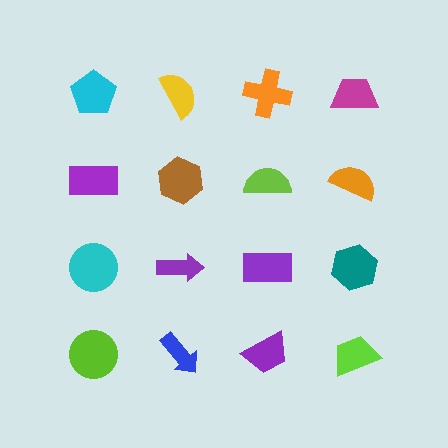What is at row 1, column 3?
An orange cross.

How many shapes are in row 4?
4 shapes.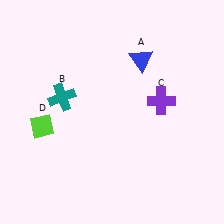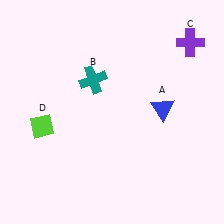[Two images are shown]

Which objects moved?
The objects that moved are: the blue triangle (A), the teal cross (B), the purple cross (C).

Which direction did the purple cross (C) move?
The purple cross (C) moved up.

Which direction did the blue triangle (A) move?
The blue triangle (A) moved down.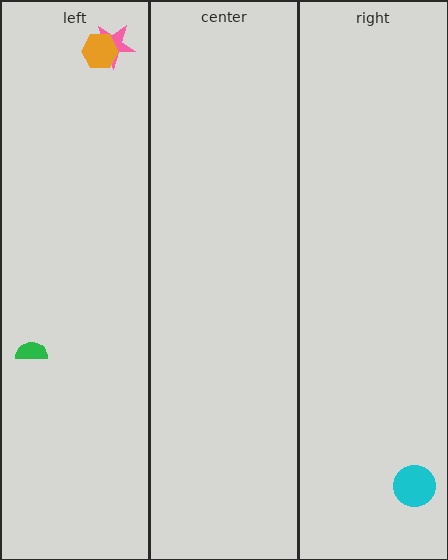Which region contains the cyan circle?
The right region.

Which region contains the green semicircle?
The left region.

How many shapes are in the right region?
1.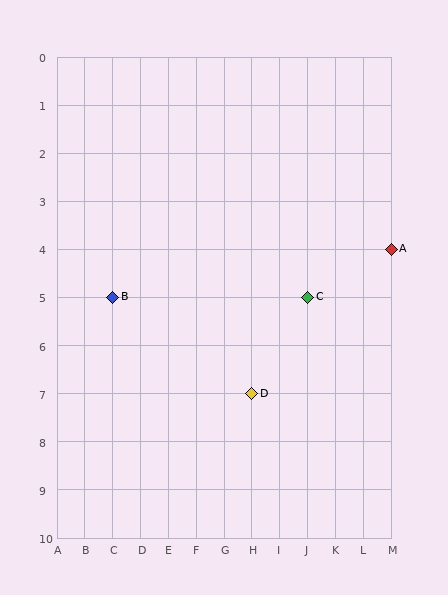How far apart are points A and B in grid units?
Points A and B are 10 columns and 1 row apart (about 10.0 grid units diagonally).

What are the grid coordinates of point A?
Point A is at grid coordinates (M, 4).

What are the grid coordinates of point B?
Point B is at grid coordinates (C, 5).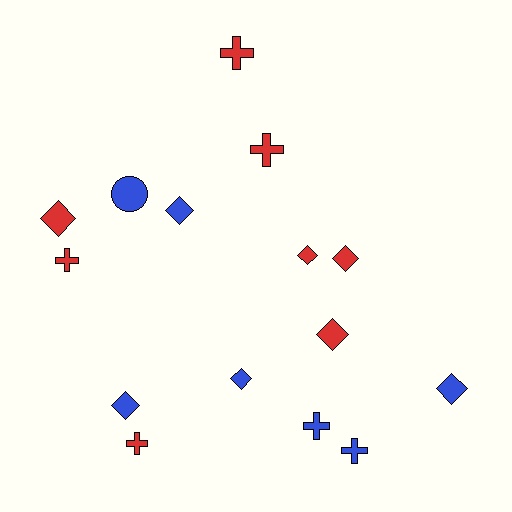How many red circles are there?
There are no red circles.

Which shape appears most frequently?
Diamond, with 8 objects.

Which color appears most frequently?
Red, with 8 objects.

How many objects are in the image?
There are 15 objects.